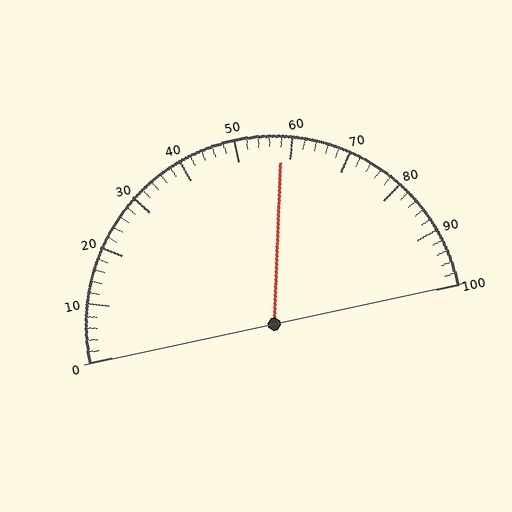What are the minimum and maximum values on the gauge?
The gauge ranges from 0 to 100.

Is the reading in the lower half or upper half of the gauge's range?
The reading is in the upper half of the range (0 to 100).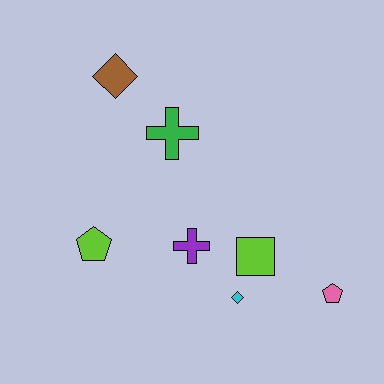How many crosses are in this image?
There are 2 crosses.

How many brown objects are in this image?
There is 1 brown object.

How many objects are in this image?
There are 7 objects.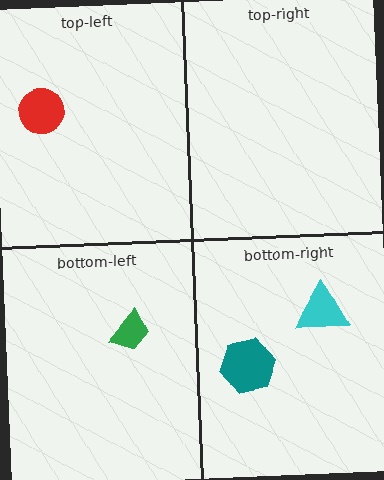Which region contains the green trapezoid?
The bottom-left region.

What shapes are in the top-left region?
The red circle.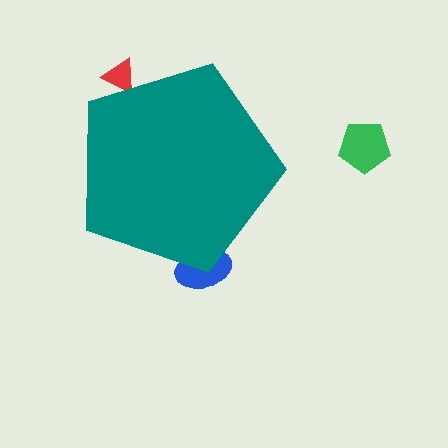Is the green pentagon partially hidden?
No, the green pentagon is fully visible.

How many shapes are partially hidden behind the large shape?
2 shapes are partially hidden.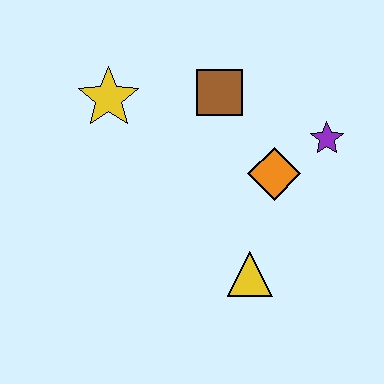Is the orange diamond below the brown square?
Yes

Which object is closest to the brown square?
The orange diamond is closest to the brown square.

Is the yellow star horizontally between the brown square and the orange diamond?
No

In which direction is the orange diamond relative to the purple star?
The orange diamond is to the left of the purple star.